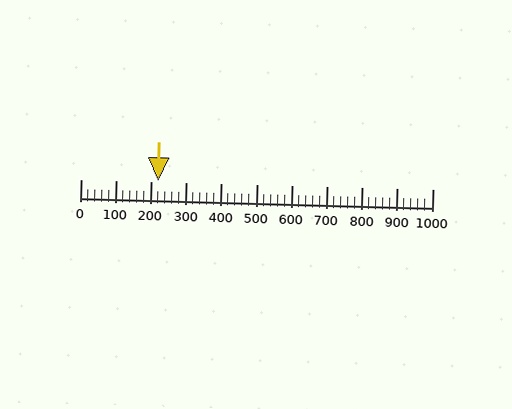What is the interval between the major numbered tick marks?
The major tick marks are spaced 100 units apart.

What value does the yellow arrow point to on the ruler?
The yellow arrow points to approximately 220.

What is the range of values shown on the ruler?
The ruler shows values from 0 to 1000.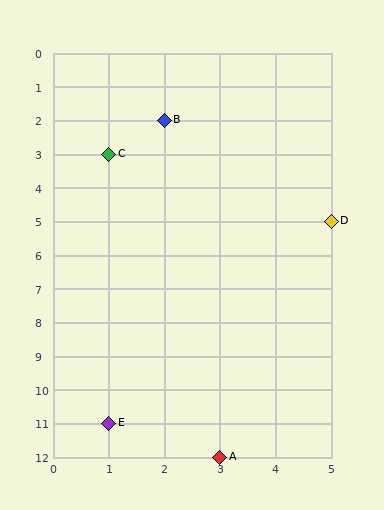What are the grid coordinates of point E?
Point E is at grid coordinates (1, 11).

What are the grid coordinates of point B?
Point B is at grid coordinates (2, 2).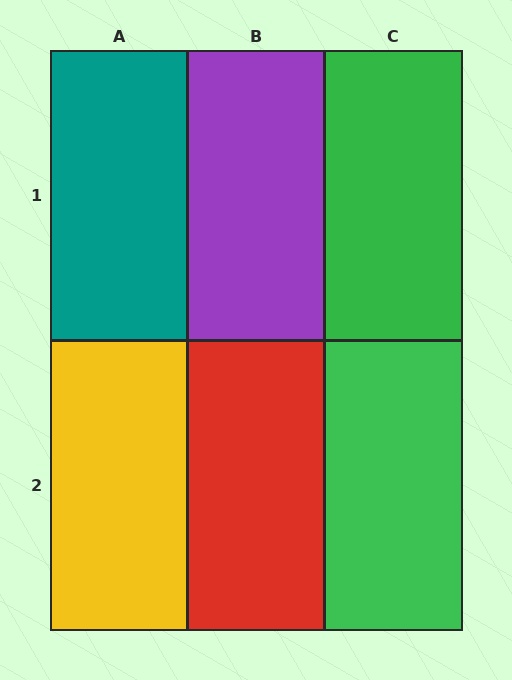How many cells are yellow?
1 cell is yellow.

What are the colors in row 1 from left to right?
Teal, purple, green.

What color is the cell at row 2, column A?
Yellow.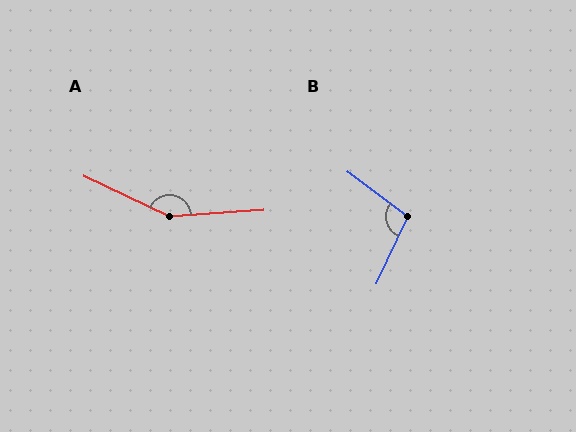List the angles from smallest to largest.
B (102°), A (151°).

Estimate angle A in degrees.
Approximately 151 degrees.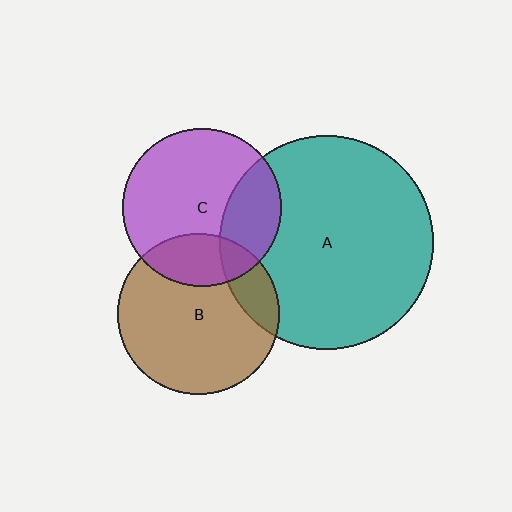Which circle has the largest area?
Circle A (teal).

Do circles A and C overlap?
Yes.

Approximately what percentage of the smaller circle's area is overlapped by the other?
Approximately 25%.